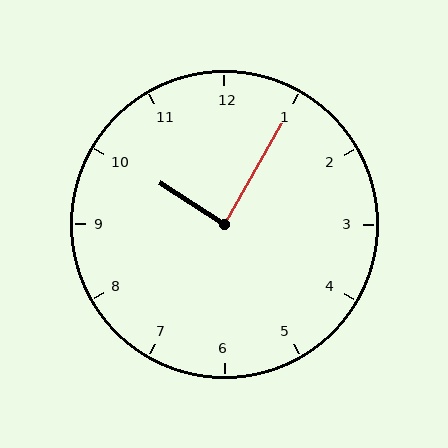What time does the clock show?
10:05.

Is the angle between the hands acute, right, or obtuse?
It is right.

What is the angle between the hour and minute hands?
Approximately 88 degrees.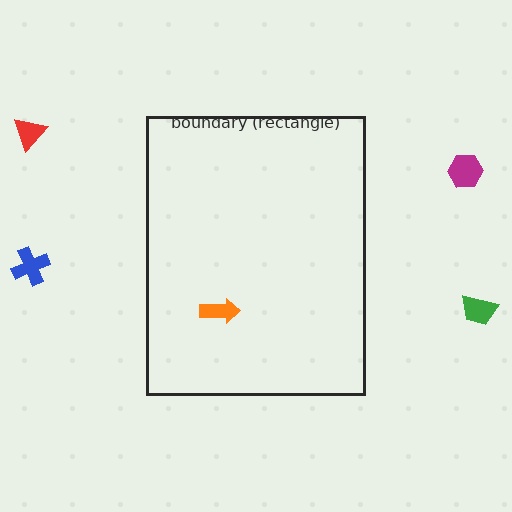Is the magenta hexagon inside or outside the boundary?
Outside.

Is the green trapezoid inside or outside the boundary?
Outside.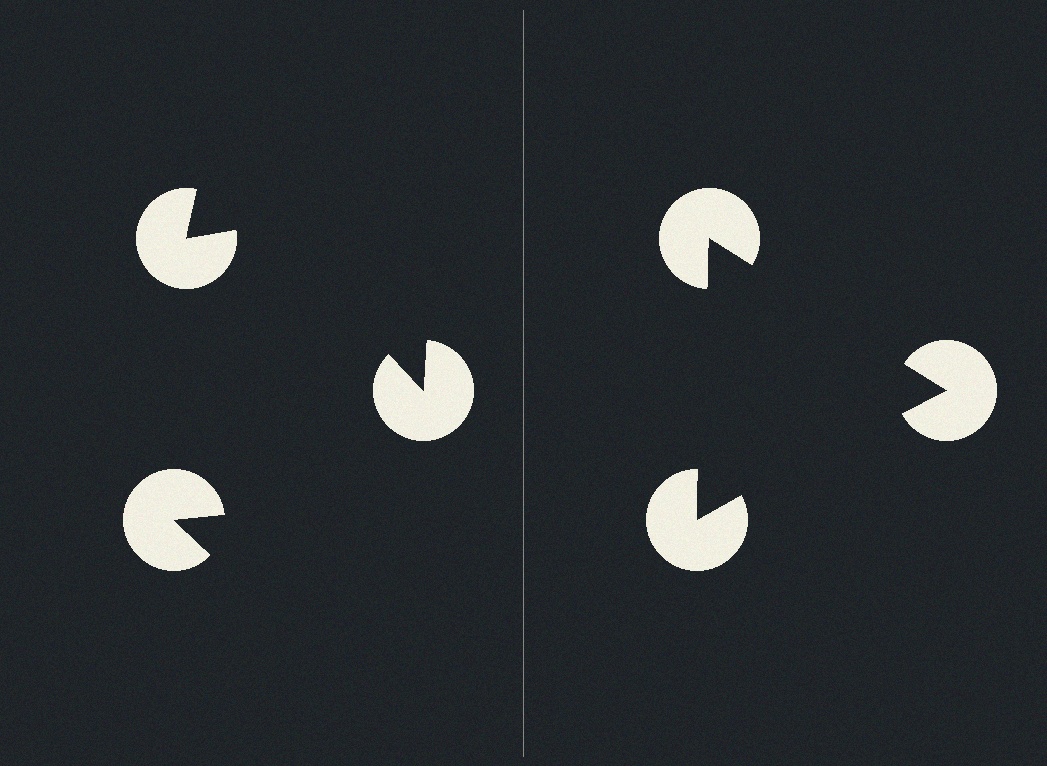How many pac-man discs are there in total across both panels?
6 — 3 on each side.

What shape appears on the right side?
An illusory triangle.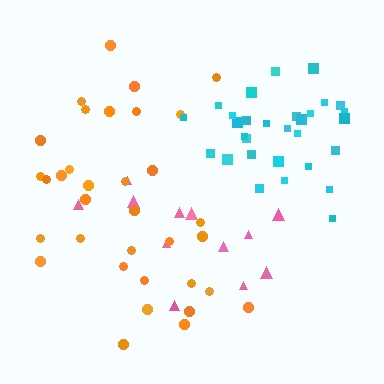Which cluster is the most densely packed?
Cyan.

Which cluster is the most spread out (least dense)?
Pink.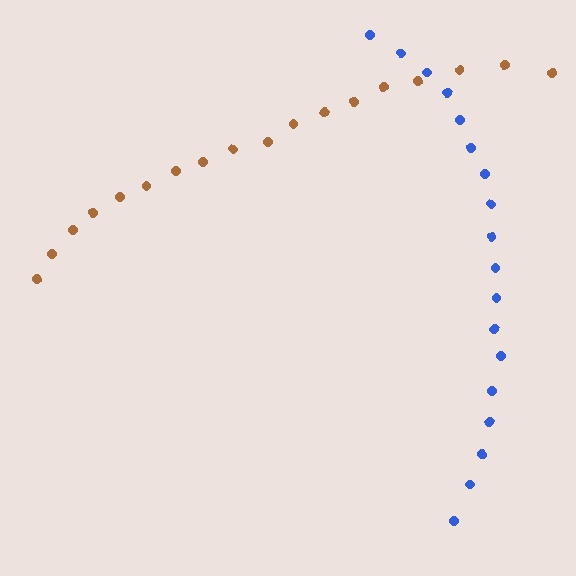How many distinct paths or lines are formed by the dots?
There are 2 distinct paths.